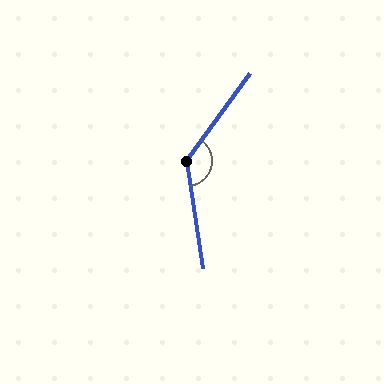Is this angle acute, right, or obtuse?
It is obtuse.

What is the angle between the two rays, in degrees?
Approximately 136 degrees.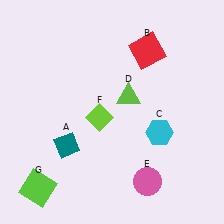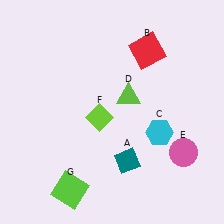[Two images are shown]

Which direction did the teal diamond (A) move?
The teal diamond (A) moved right.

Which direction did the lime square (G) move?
The lime square (G) moved right.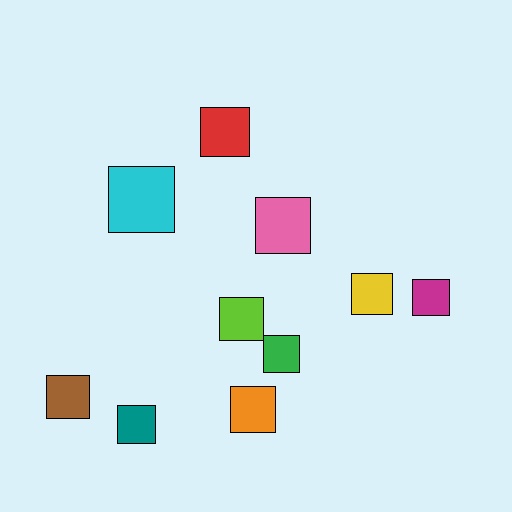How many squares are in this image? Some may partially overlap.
There are 10 squares.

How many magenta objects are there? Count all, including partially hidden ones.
There is 1 magenta object.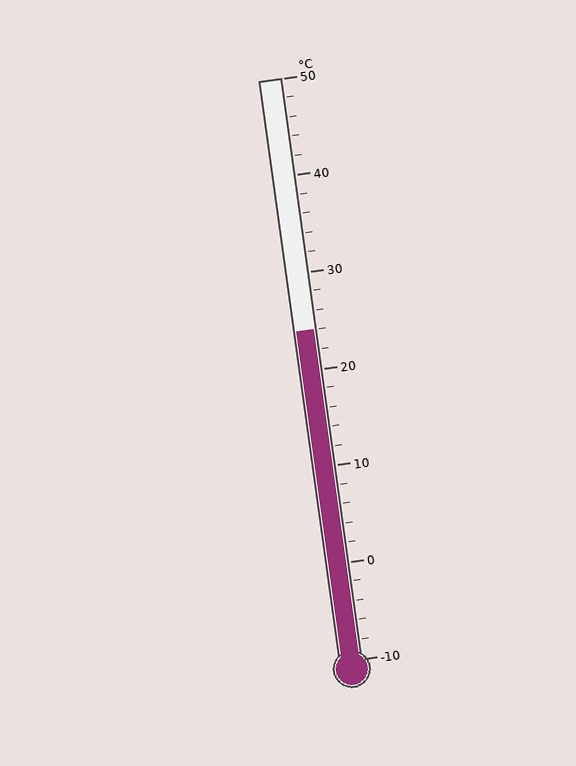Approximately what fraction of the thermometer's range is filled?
The thermometer is filled to approximately 55% of its range.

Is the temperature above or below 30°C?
The temperature is below 30°C.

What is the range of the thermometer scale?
The thermometer scale ranges from -10°C to 50°C.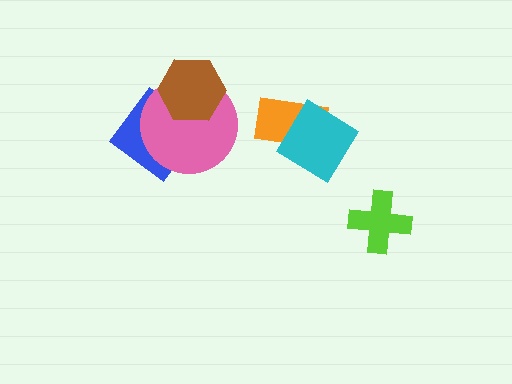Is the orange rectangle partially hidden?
Yes, it is partially covered by another shape.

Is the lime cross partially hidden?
No, no other shape covers it.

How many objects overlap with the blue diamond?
2 objects overlap with the blue diamond.